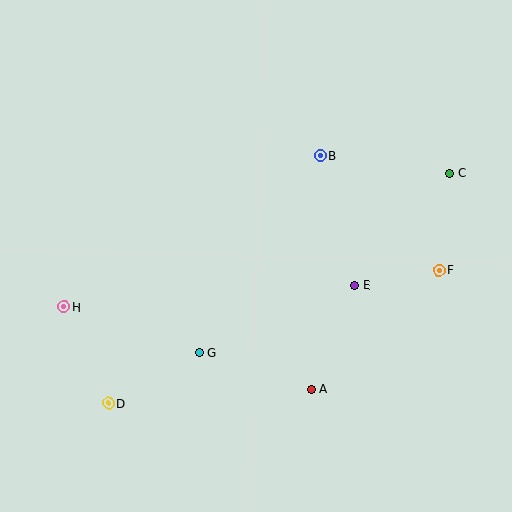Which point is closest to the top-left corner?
Point H is closest to the top-left corner.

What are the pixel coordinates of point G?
Point G is at (199, 353).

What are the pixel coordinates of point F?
Point F is at (439, 270).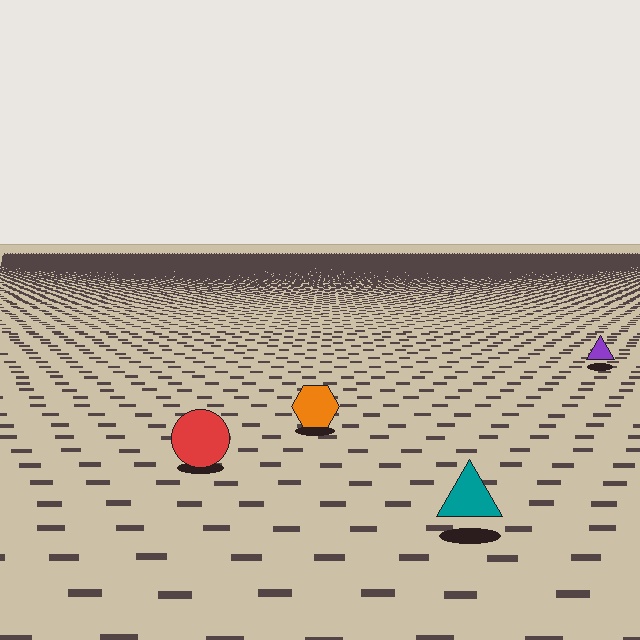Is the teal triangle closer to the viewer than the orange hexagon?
Yes. The teal triangle is closer — you can tell from the texture gradient: the ground texture is coarser near it.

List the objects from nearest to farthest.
From nearest to farthest: the teal triangle, the red circle, the orange hexagon, the purple triangle.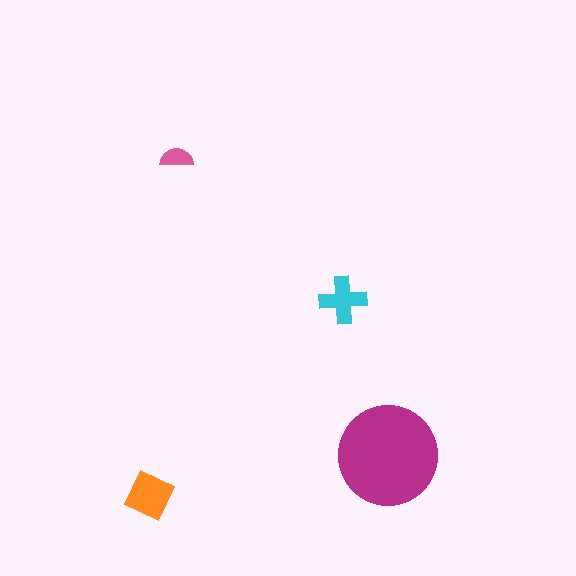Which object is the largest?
The magenta circle.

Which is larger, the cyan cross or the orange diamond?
The orange diamond.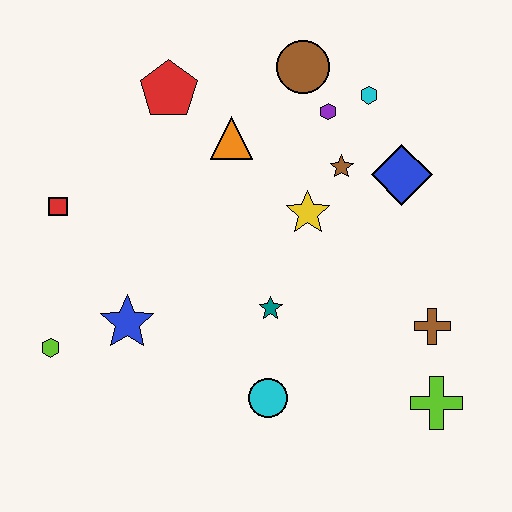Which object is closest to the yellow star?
The brown star is closest to the yellow star.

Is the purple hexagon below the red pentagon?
Yes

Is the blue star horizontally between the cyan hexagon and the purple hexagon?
No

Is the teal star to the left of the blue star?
No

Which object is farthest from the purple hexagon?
The lime hexagon is farthest from the purple hexagon.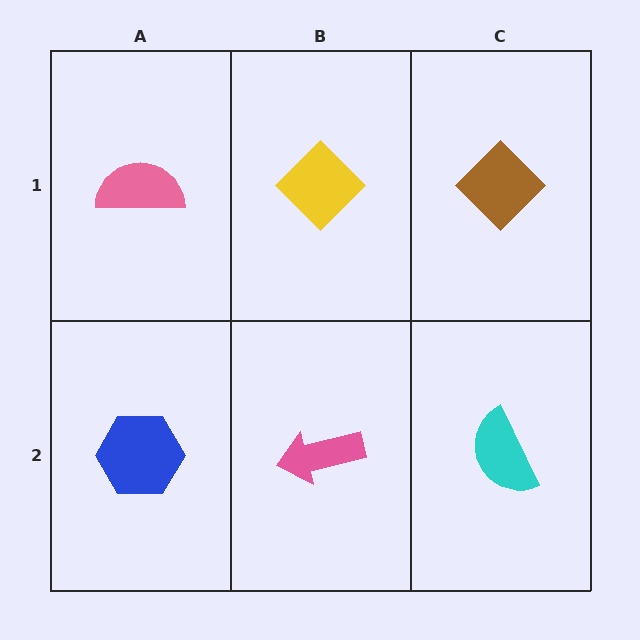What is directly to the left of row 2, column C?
A pink arrow.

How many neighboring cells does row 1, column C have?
2.